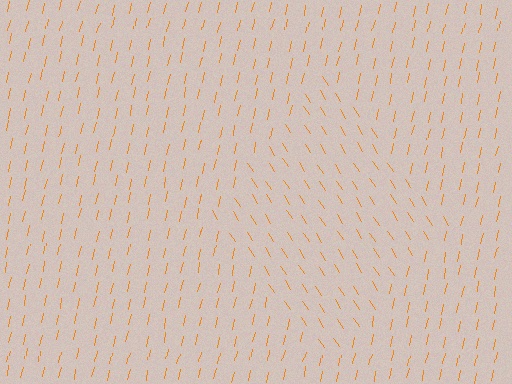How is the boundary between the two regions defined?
The boundary is defined purely by a change in line orientation (approximately 45 degrees difference). All lines are the same color and thickness.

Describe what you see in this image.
The image is filled with small orange line segments. A diamond region in the image has lines oriented differently from the surrounding lines, creating a visible texture boundary.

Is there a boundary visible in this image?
Yes, there is a texture boundary formed by a change in line orientation.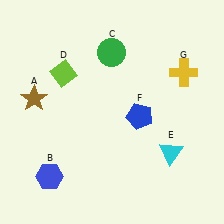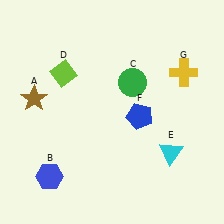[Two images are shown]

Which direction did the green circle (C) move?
The green circle (C) moved down.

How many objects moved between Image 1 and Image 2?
1 object moved between the two images.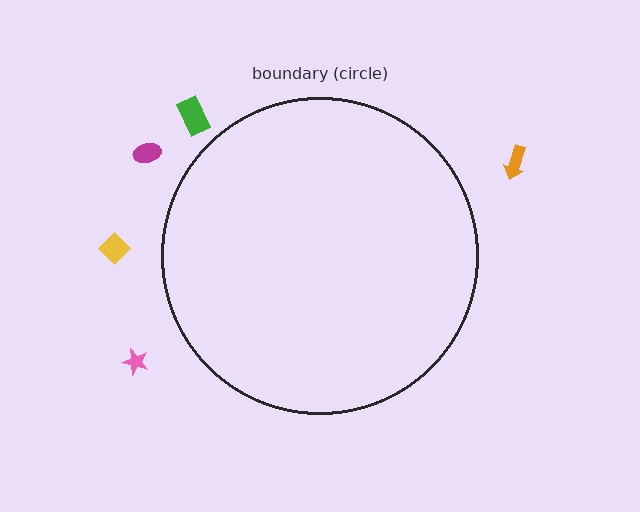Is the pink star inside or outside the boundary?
Outside.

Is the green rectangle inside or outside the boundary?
Outside.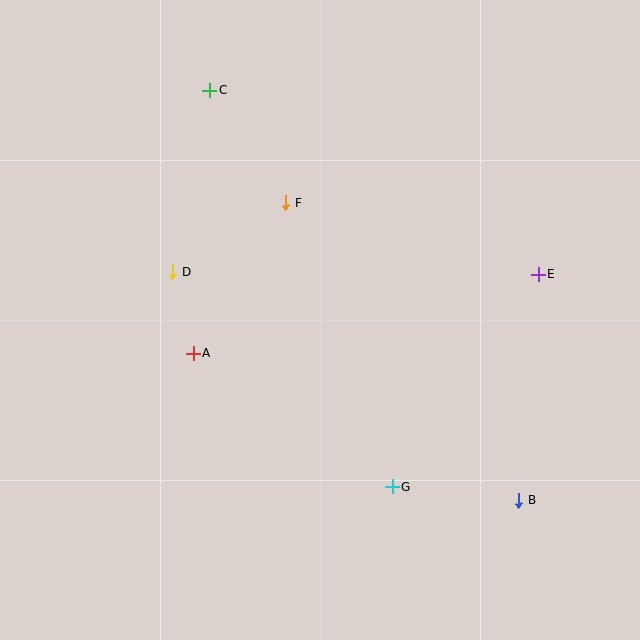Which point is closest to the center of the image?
Point F at (286, 203) is closest to the center.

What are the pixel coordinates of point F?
Point F is at (286, 203).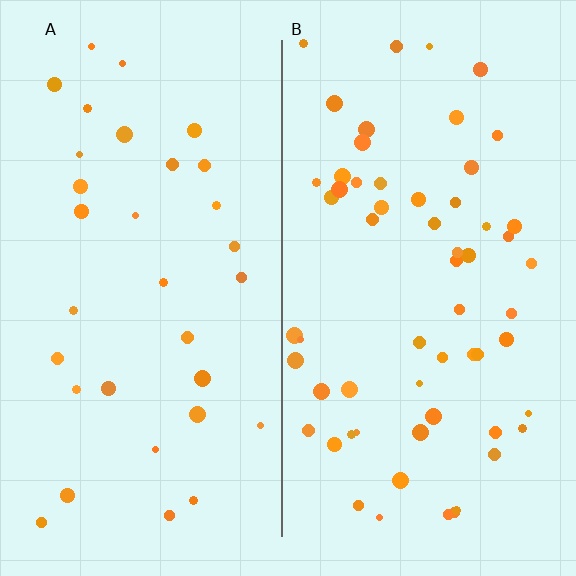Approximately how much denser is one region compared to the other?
Approximately 1.9× — region B over region A.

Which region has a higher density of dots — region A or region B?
B (the right).